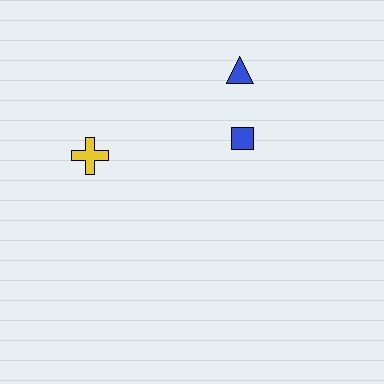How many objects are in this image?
There are 3 objects.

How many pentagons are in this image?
There are no pentagons.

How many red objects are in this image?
There are no red objects.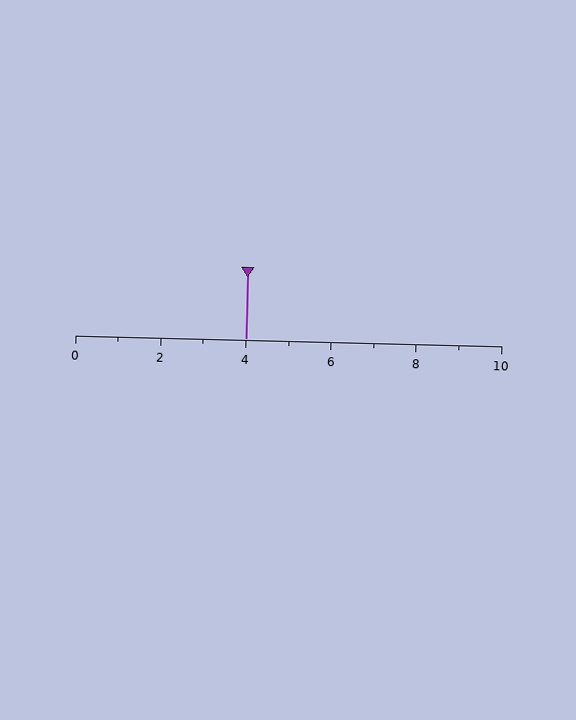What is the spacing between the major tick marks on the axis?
The major ticks are spaced 2 apart.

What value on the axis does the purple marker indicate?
The marker indicates approximately 4.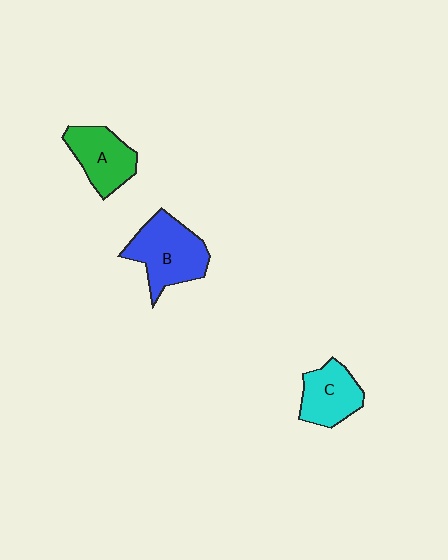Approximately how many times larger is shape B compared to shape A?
Approximately 1.3 times.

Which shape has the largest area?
Shape B (blue).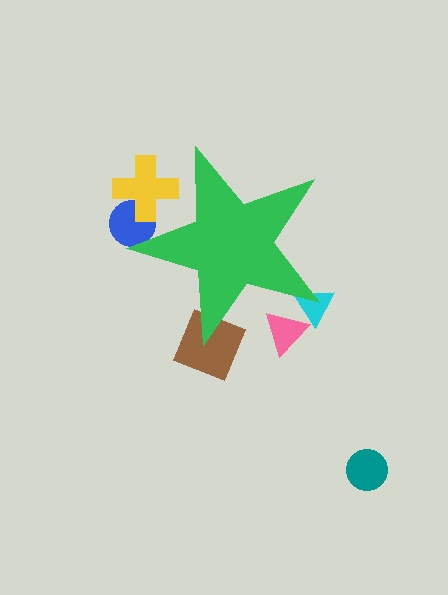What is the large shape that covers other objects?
A green star.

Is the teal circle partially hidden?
No, the teal circle is fully visible.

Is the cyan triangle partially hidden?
Yes, the cyan triangle is partially hidden behind the green star.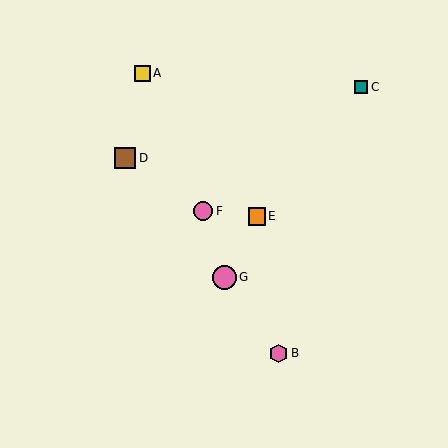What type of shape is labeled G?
Shape G is a pink circle.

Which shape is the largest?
The pink circle (labeled G) is the largest.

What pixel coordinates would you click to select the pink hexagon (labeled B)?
Click at (278, 354) to select the pink hexagon B.